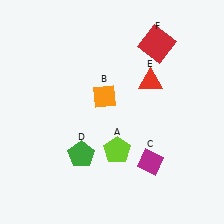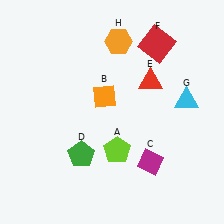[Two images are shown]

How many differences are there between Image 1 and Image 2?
There are 2 differences between the two images.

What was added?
A cyan triangle (G), an orange hexagon (H) were added in Image 2.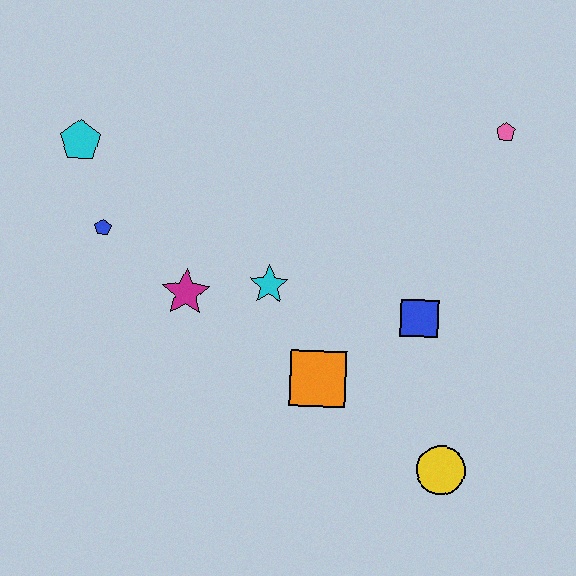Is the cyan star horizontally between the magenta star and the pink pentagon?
Yes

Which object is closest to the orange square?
The cyan star is closest to the orange square.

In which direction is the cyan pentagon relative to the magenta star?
The cyan pentagon is above the magenta star.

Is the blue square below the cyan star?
Yes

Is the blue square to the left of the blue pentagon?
No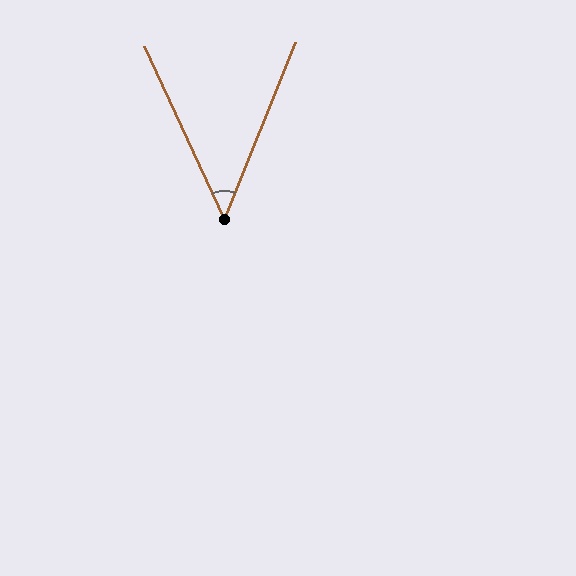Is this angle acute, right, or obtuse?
It is acute.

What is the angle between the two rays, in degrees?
Approximately 47 degrees.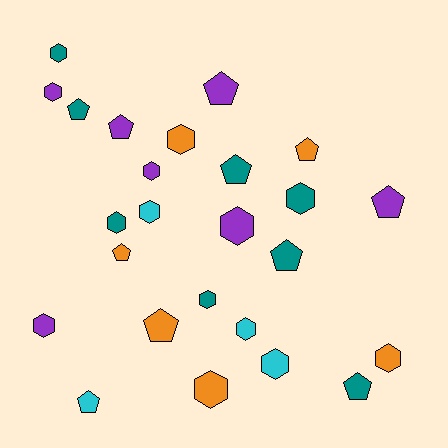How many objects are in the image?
There are 25 objects.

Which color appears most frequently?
Teal, with 8 objects.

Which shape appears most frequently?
Hexagon, with 14 objects.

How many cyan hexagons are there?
There are 3 cyan hexagons.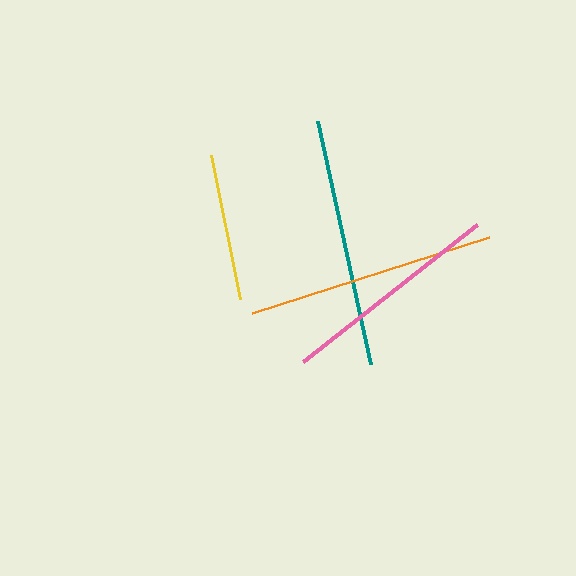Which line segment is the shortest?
The yellow line is the shortest at approximately 147 pixels.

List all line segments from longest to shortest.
From longest to shortest: orange, teal, pink, yellow.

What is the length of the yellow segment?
The yellow segment is approximately 147 pixels long.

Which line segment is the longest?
The orange line is the longest at approximately 249 pixels.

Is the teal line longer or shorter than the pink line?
The teal line is longer than the pink line.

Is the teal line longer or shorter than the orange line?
The orange line is longer than the teal line.